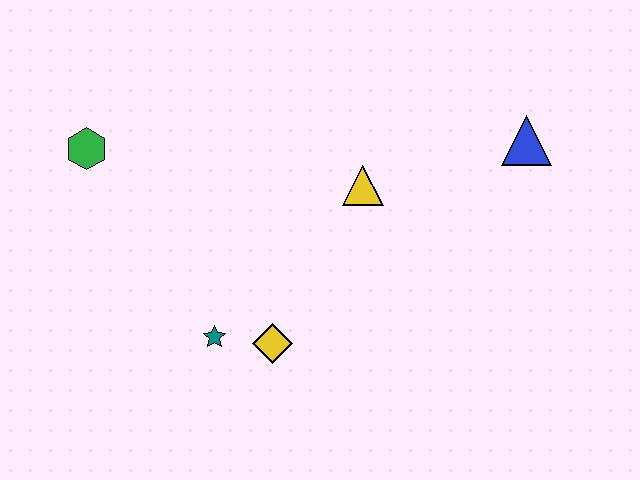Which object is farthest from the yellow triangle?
The green hexagon is farthest from the yellow triangle.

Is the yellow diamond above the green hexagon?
No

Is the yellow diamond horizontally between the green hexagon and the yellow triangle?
Yes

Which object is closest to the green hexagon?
The teal star is closest to the green hexagon.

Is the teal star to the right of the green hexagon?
Yes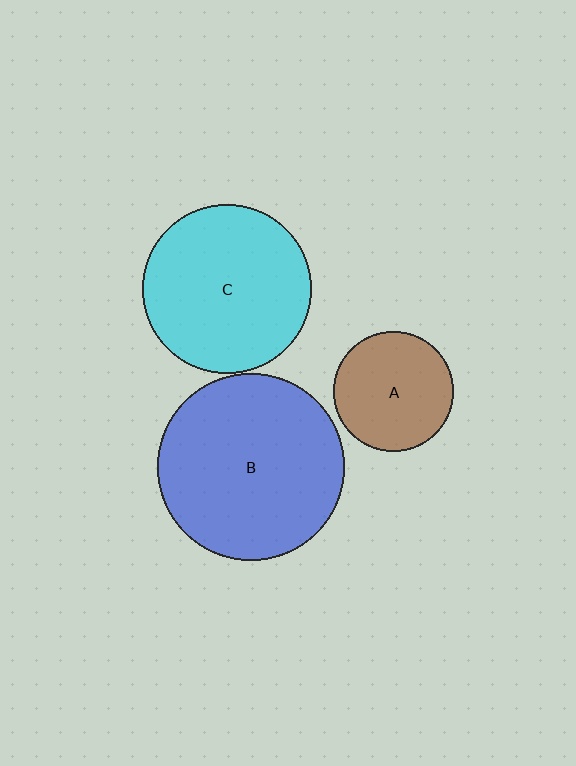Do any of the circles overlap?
No, none of the circles overlap.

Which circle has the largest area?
Circle B (blue).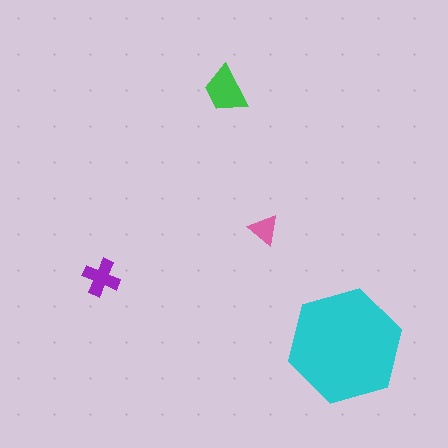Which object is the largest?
The cyan hexagon.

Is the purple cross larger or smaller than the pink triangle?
Larger.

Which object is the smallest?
The pink triangle.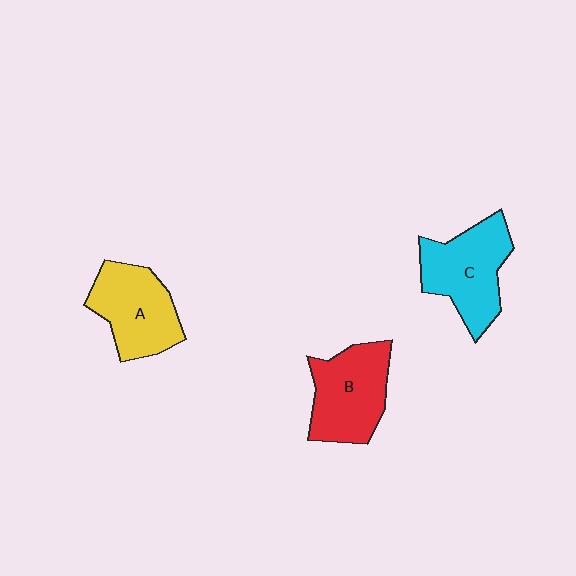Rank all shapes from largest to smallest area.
From largest to smallest: C (cyan), B (red), A (yellow).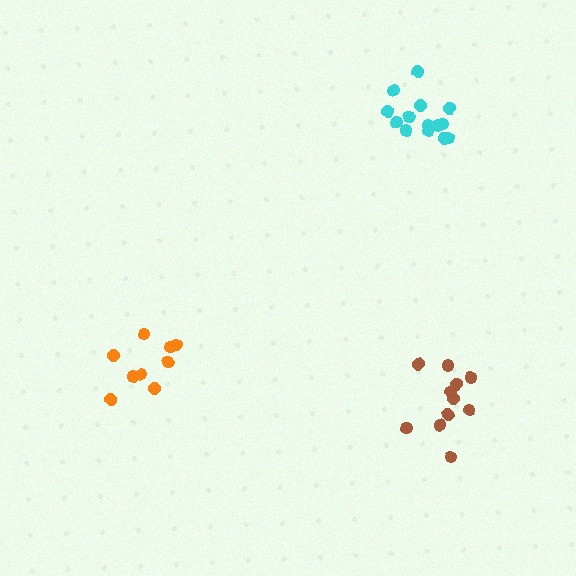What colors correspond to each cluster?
The clusters are colored: orange, brown, cyan.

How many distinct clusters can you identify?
There are 3 distinct clusters.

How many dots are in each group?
Group 1: 9 dots, Group 2: 11 dots, Group 3: 14 dots (34 total).